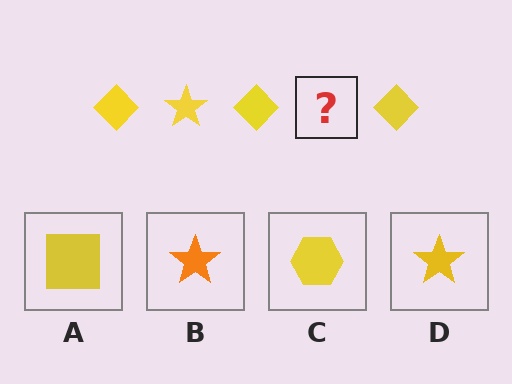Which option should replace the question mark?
Option D.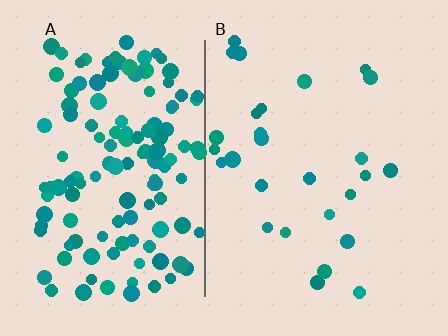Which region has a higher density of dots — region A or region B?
A (the left).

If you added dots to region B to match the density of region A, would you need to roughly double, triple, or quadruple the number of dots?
Approximately quadruple.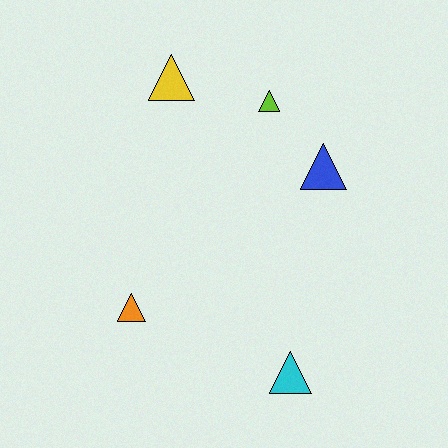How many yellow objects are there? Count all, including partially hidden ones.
There is 1 yellow object.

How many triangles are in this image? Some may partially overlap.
There are 5 triangles.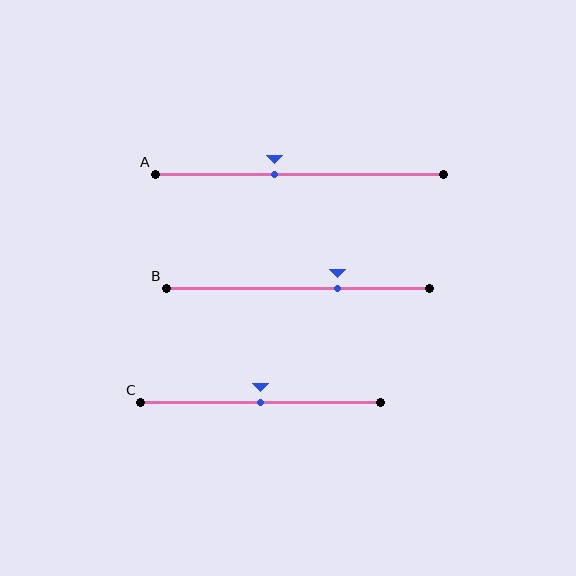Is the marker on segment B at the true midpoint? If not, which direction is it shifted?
No, the marker on segment B is shifted to the right by about 15% of the segment length.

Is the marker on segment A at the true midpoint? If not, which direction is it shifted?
No, the marker on segment A is shifted to the left by about 8% of the segment length.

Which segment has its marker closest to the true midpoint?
Segment C has its marker closest to the true midpoint.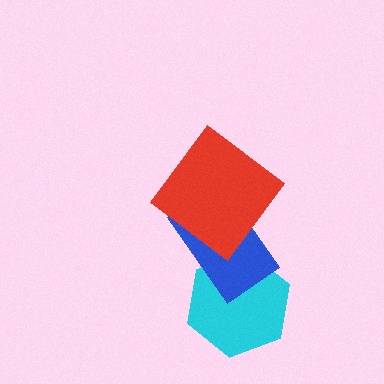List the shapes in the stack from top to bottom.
From top to bottom: the red diamond, the blue rectangle, the cyan hexagon.